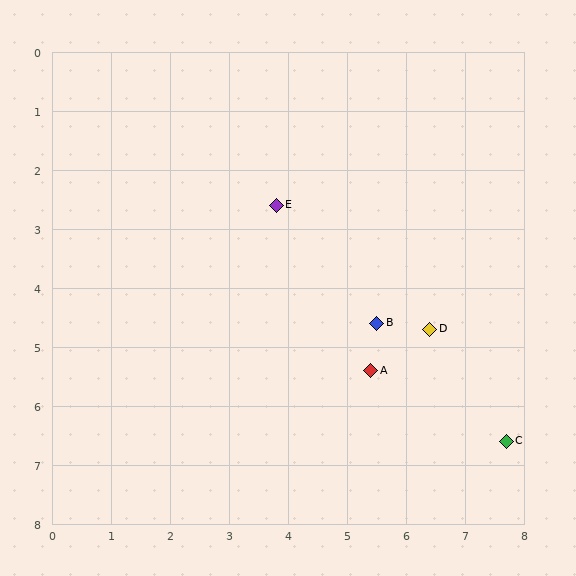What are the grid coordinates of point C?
Point C is at approximately (7.7, 6.6).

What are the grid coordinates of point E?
Point E is at approximately (3.8, 2.6).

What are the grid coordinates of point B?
Point B is at approximately (5.5, 4.6).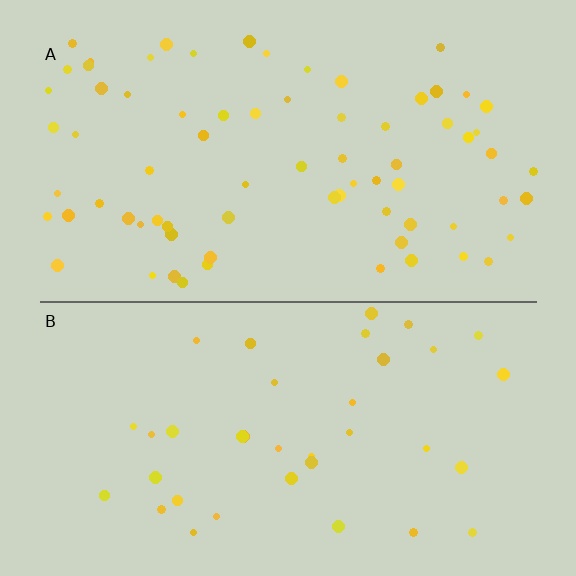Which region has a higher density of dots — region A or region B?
A (the top).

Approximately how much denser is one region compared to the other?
Approximately 2.0× — region A over region B.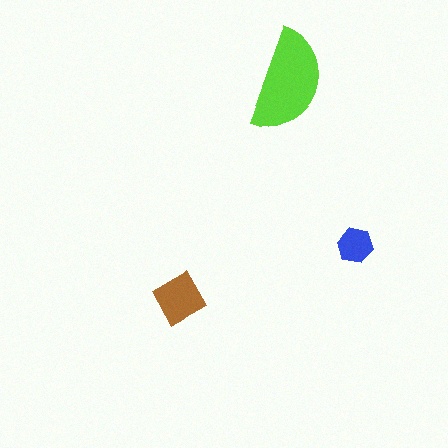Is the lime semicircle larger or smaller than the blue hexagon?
Larger.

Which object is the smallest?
The blue hexagon.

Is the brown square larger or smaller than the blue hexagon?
Larger.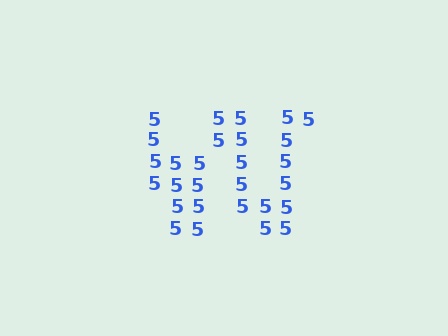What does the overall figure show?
The overall figure shows the letter W.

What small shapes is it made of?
It is made of small digit 5's.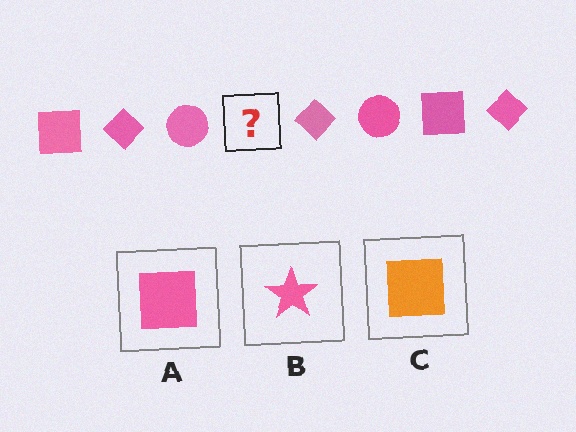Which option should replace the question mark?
Option A.